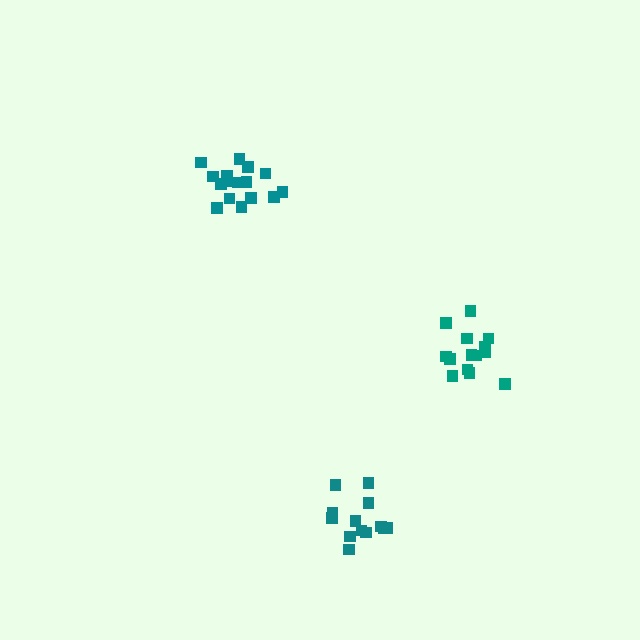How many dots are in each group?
Group 1: 14 dots, Group 2: 16 dots, Group 3: 14 dots (44 total).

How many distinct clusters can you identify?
There are 3 distinct clusters.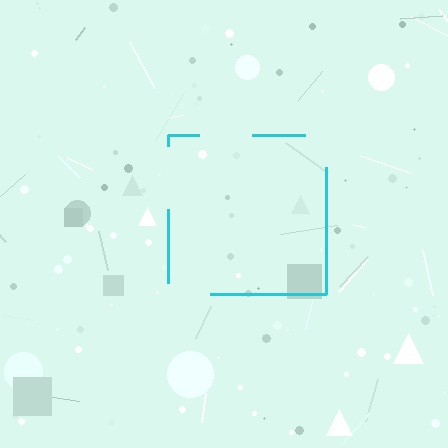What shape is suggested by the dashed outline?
The dashed outline suggests a square.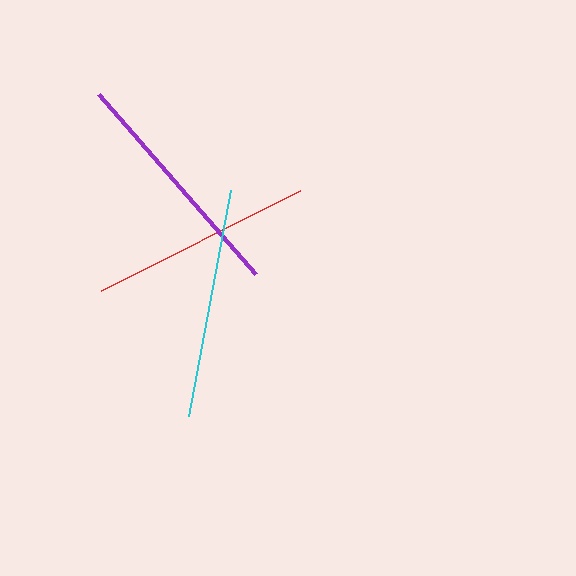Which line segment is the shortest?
The red line is the shortest at approximately 222 pixels.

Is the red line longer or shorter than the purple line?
The purple line is longer than the red line.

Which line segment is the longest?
The purple line is the longest at approximately 239 pixels.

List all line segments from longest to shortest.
From longest to shortest: purple, cyan, red.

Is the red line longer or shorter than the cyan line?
The cyan line is longer than the red line.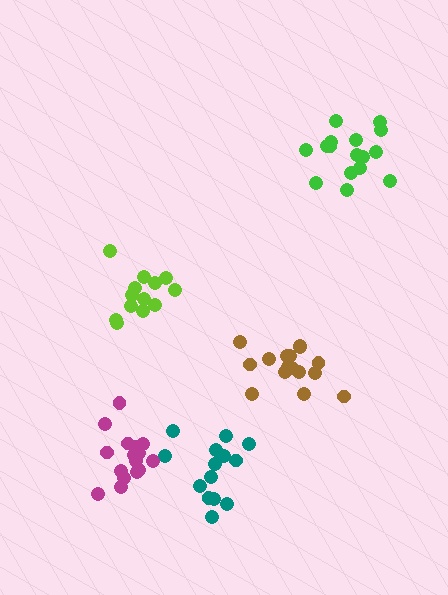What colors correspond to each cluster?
The clusters are colored: teal, magenta, green, brown, lime.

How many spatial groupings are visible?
There are 5 spatial groupings.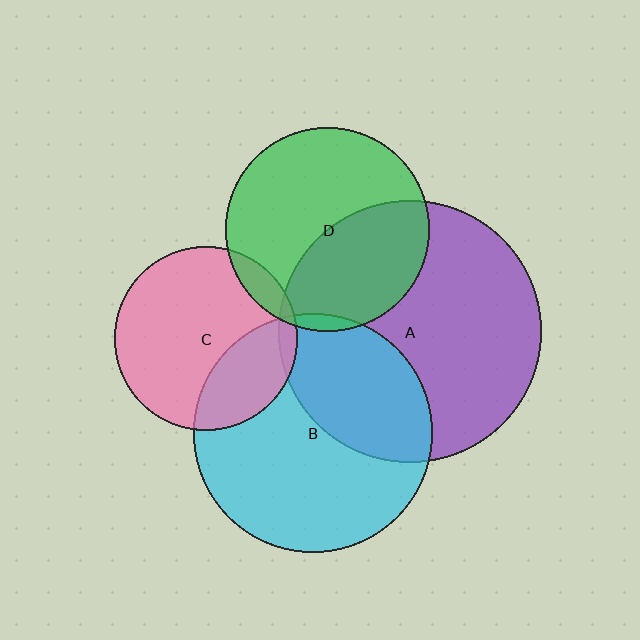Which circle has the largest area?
Circle A (purple).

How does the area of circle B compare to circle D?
Approximately 1.4 times.